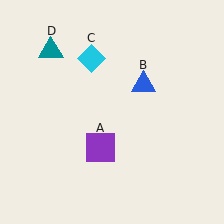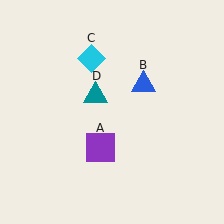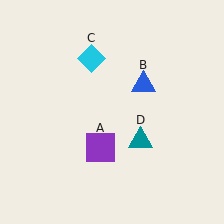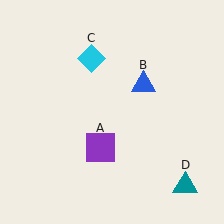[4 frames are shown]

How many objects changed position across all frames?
1 object changed position: teal triangle (object D).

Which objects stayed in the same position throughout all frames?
Purple square (object A) and blue triangle (object B) and cyan diamond (object C) remained stationary.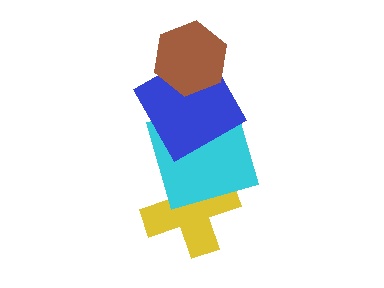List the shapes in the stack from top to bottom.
From top to bottom: the brown hexagon, the blue square, the cyan square, the yellow cross.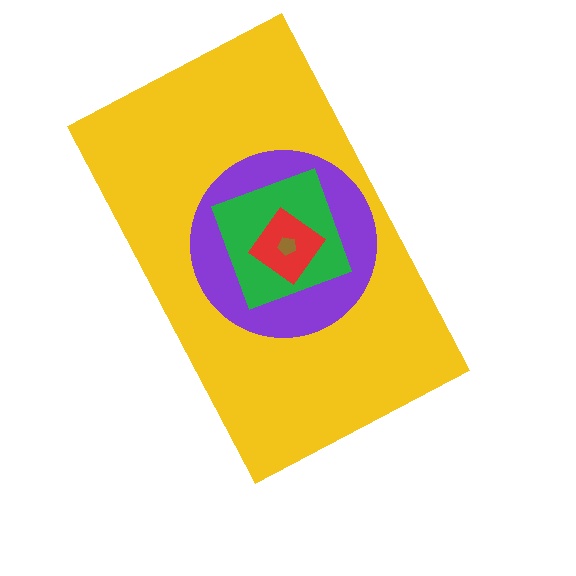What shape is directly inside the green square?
The red diamond.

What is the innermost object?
The brown pentagon.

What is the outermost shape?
The yellow rectangle.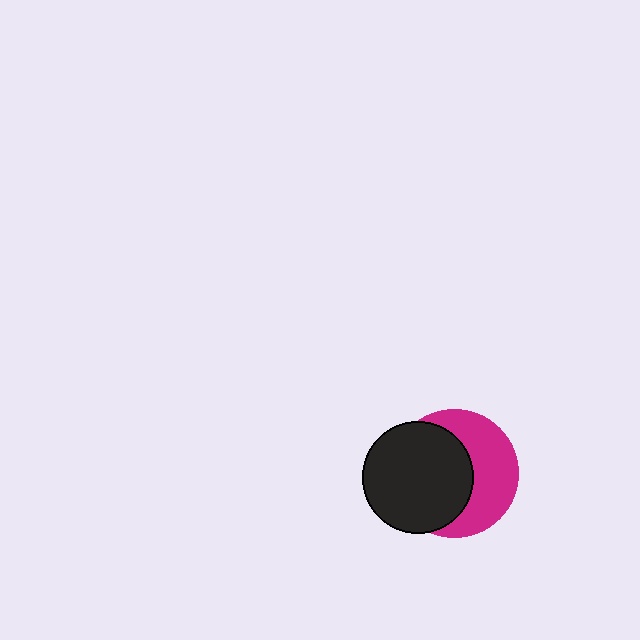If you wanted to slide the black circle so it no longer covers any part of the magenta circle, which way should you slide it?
Slide it left — that is the most direct way to separate the two shapes.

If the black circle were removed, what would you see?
You would see the complete magenta circle.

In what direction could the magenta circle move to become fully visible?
The magenta circle could move right. That would shift it out from behind the black circle entirely.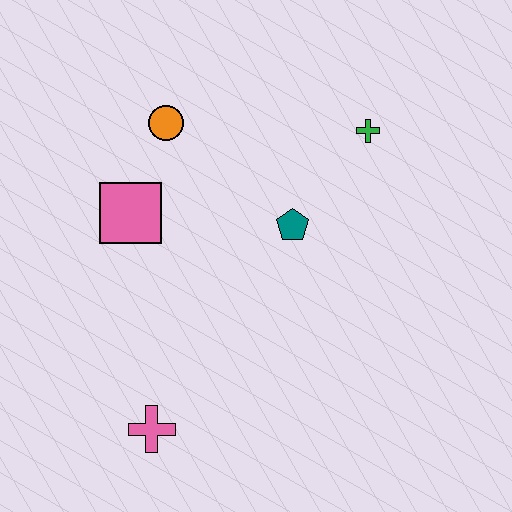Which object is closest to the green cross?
The teal pentagon is closest to the green cross.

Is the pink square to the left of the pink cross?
Yes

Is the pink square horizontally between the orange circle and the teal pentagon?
No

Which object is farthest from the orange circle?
The pink cross is farthest from the orange circle.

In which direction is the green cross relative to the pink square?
The green cross is to the right of the pink square.